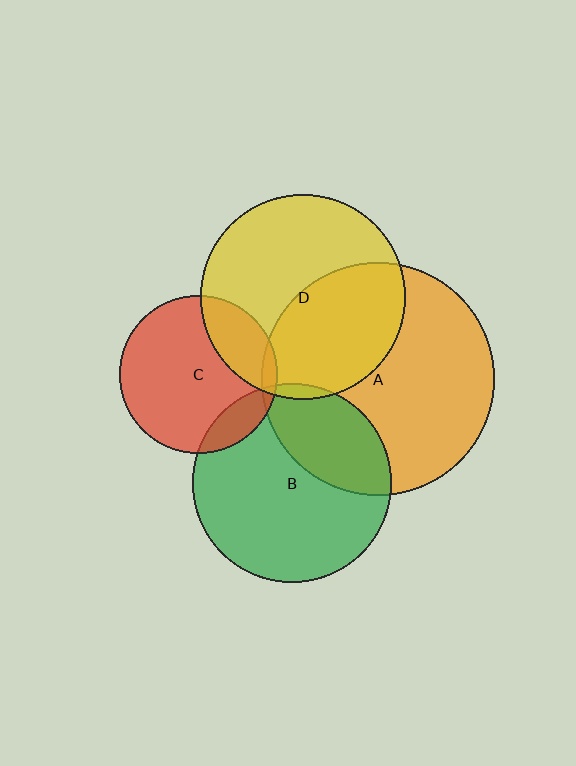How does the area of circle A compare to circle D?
Approximately 1.3 times.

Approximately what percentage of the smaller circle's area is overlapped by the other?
Approximately 45%.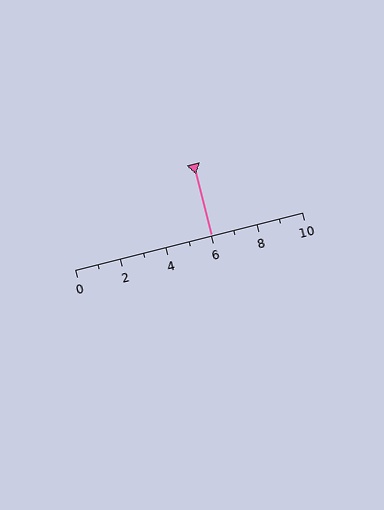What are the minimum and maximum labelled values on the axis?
The axis runs from 0 to 10.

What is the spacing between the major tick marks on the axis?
The major ticks are spaced 2 apart.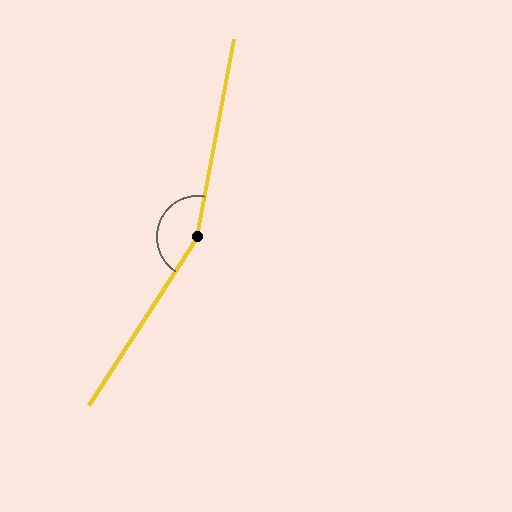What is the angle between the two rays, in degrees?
Approximately 158 degrees.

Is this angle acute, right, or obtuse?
It is obtuse.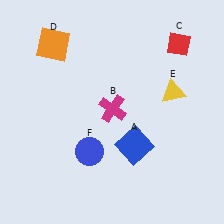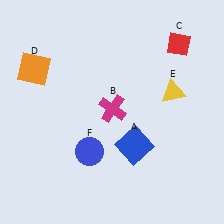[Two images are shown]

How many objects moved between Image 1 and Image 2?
1 object moved between the two images.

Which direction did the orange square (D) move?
The orange square (D) moved down.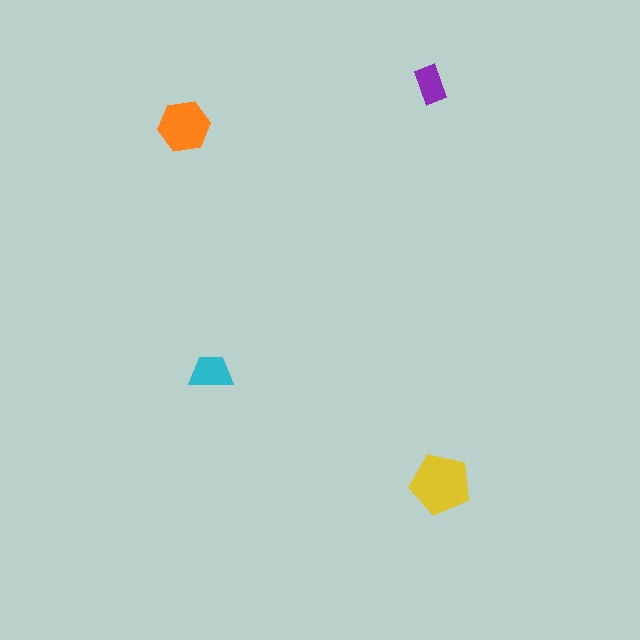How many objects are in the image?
There are 4 objects in the image.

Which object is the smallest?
The purple rectangle.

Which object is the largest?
The yellow pentagon.